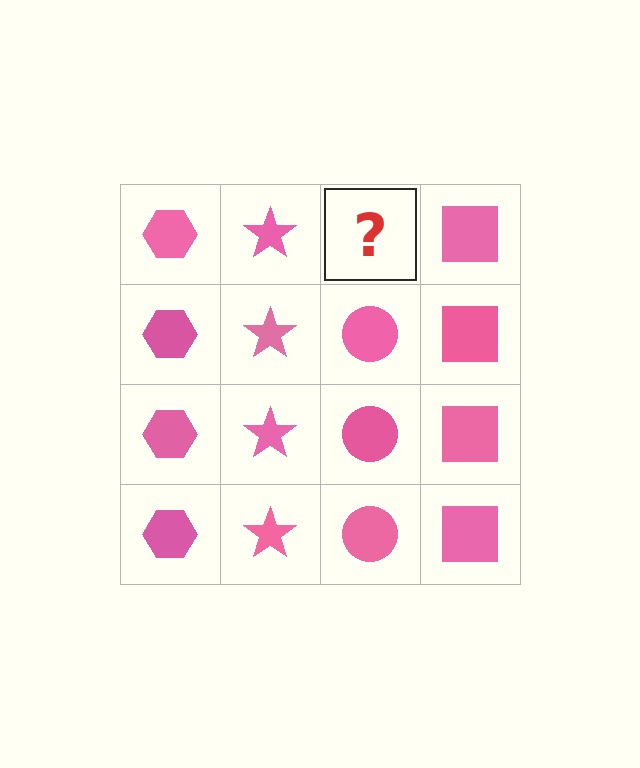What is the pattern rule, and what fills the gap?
The rule is that each column has a consistent shape. The gap should be filled with a pink circle.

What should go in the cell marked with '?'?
The missing cell should contain a pink circle.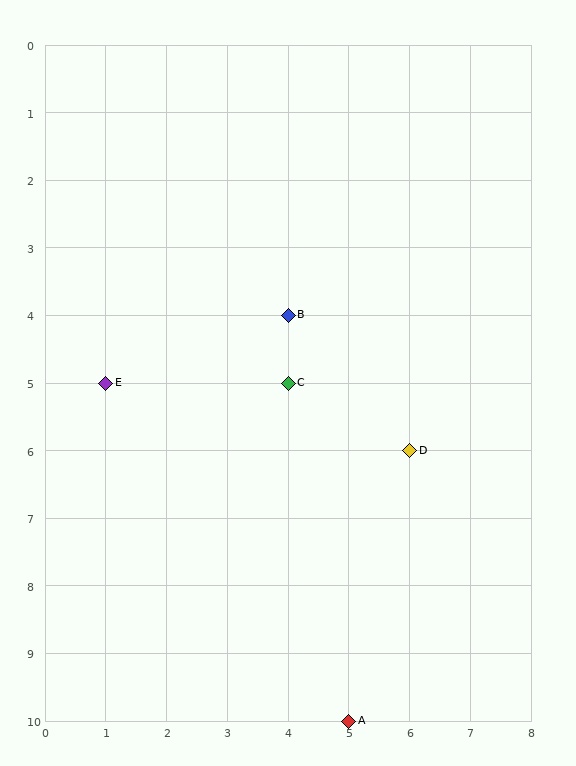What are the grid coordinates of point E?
Point E is at grid coordinates (1, 5).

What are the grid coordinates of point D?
Point D is at grid coordinates (6, 6).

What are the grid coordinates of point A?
Point A is at grid coordinates (5, 10).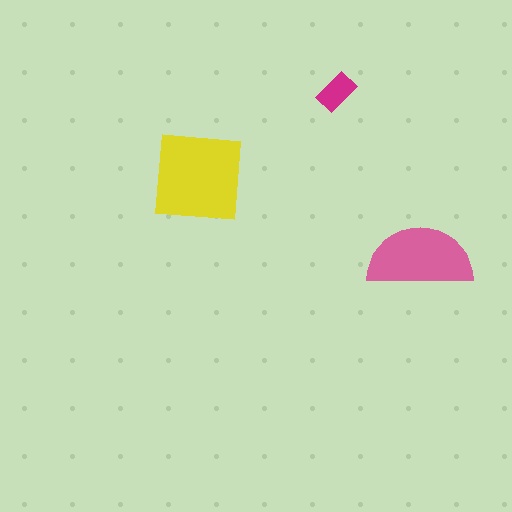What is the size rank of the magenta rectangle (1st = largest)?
3rd.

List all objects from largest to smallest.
The yellow square, the pink semicircle, the magenta rectangle.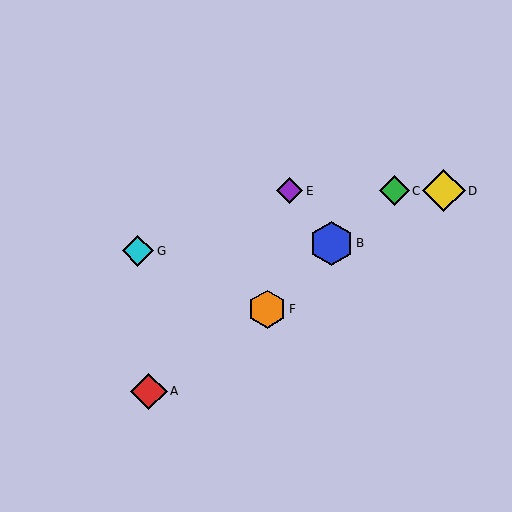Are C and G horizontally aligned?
No, C is at y≈191 and G is at y≈251.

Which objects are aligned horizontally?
Objects C, D, E are aligned horizontally.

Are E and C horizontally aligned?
Yes, both are at y≈191.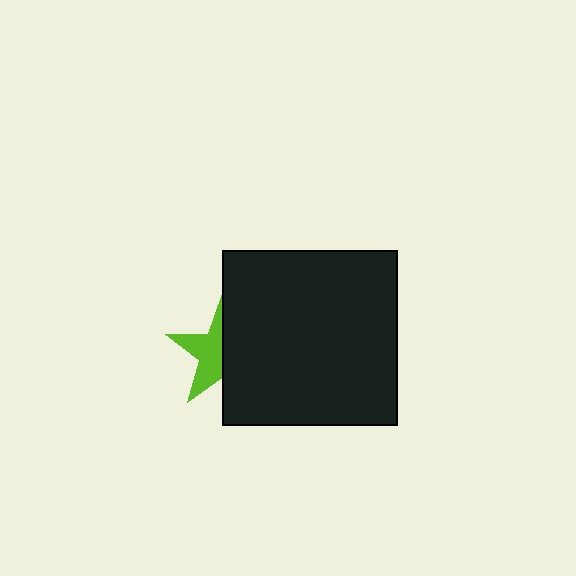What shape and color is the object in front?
The object in front is a black square.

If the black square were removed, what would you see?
You would see the complete lime star.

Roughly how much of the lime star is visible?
About half of it is visible (roughly 48%).